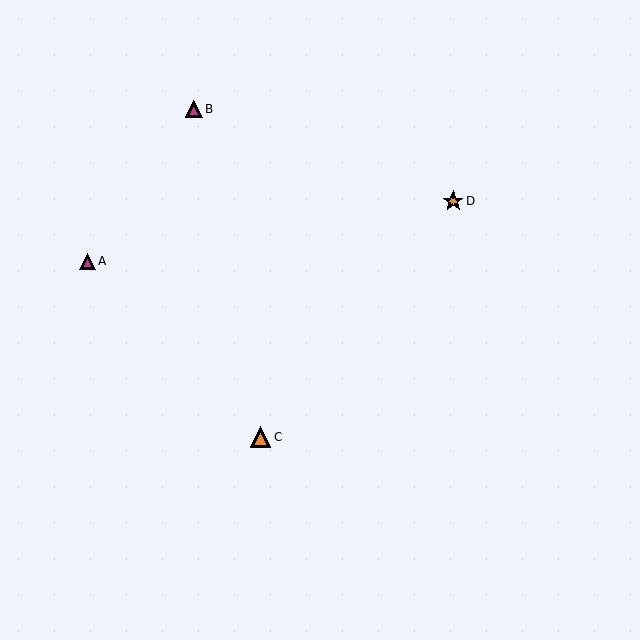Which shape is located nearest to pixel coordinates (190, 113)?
The magenta triangle (labeled B) at (194, 109) is nearest to that location.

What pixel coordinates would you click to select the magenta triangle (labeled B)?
Click at (194, 109) to select the magenta triangle B.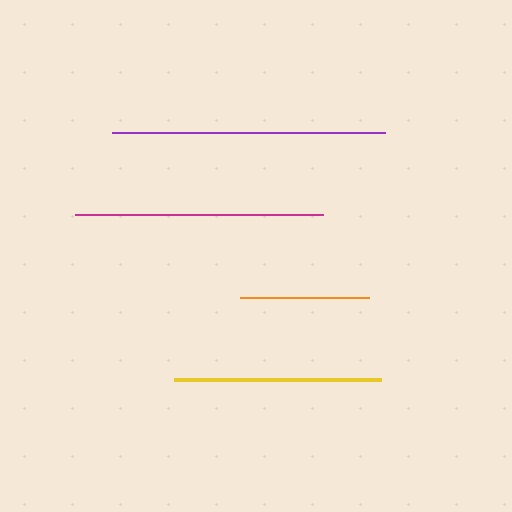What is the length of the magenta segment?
The magenta segment is approximately 247 pixels long.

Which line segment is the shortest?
The orange line is the shortest at approximately 129 pixels.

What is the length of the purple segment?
The purple segment is approximately 274 pixels long.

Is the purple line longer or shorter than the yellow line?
The purple line is longer than the yellow line.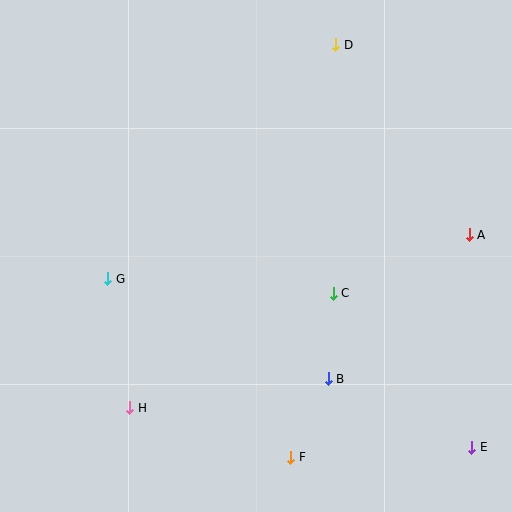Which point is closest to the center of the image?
Point C at (333, 293) is closest to the center.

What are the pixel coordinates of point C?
Point C is at (333, 293).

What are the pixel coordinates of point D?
Point D is at (336, 45).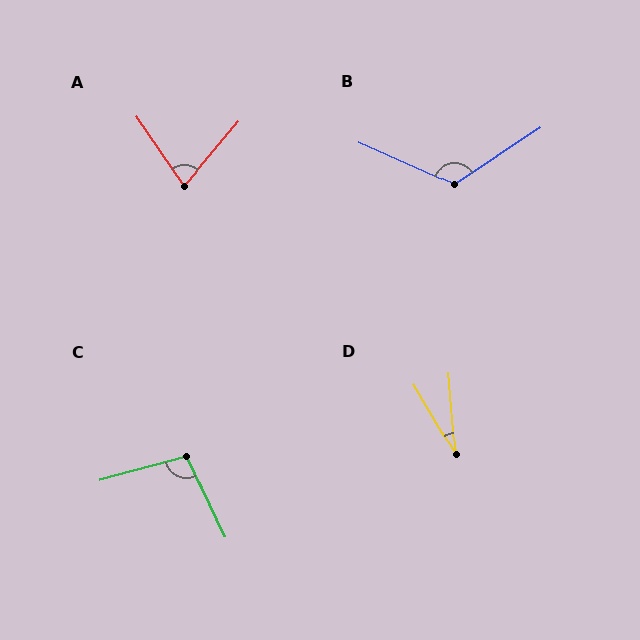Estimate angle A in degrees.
Approximately 74 degrees.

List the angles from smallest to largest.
D (26°), A (74°), C (100°), B (123°).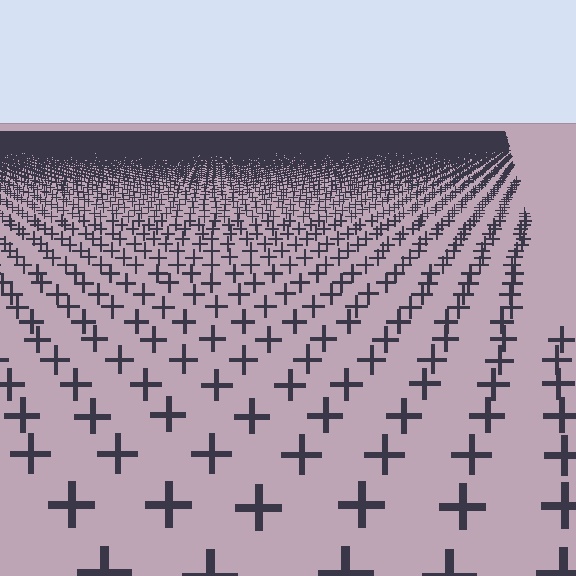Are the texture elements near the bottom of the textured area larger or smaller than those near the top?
Larger. Near the bottom, elements are closer to the viewer and appear at a bigger on-screen size.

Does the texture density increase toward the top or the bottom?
Density increases toward the top.